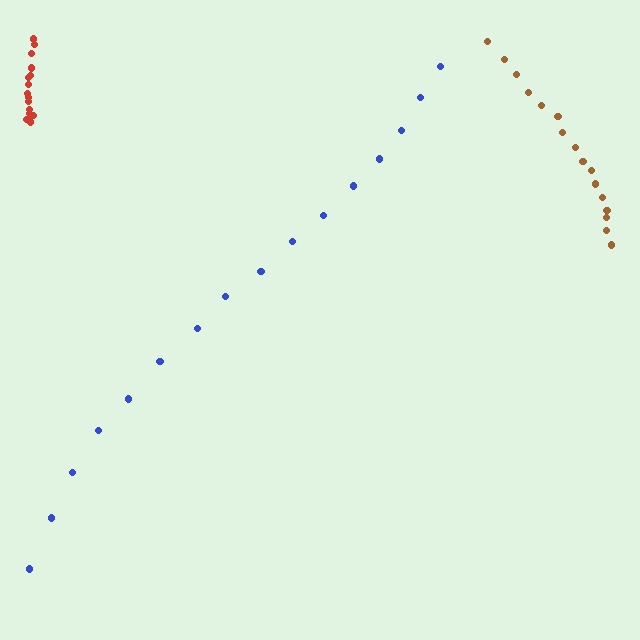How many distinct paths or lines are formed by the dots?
There are 3 distinct paths.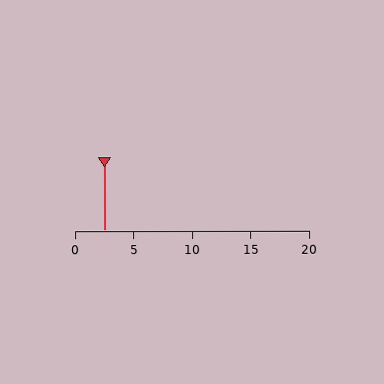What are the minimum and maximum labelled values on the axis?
The axis runs from 0 to 20.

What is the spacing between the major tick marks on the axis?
The major ticks are spaced 5 apart.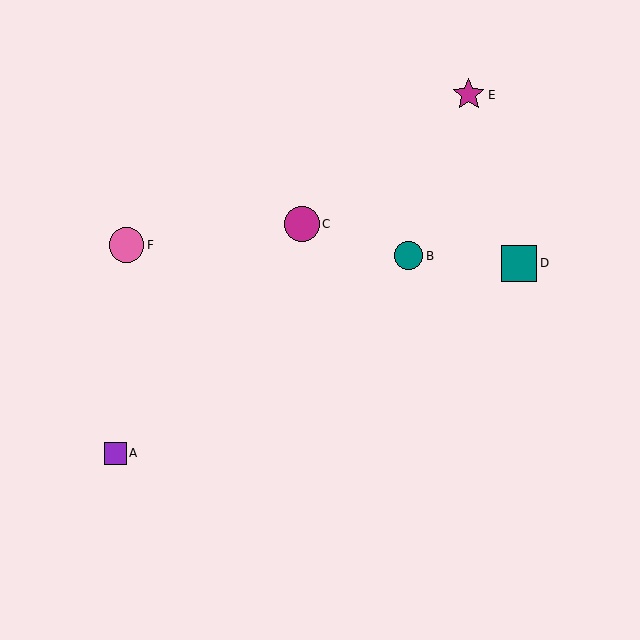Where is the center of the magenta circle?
The center of the magenta circle is at (302, 224).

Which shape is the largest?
The teal square (labeled D) is the largest.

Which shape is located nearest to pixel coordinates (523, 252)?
The teal square (labeled D) at (519, 263) is nearest to that location.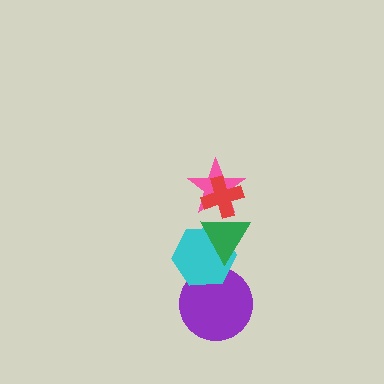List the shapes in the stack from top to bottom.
From top to bottom: the red cross, the pink star, the green triangle, the cyan hexagon, the purple circle.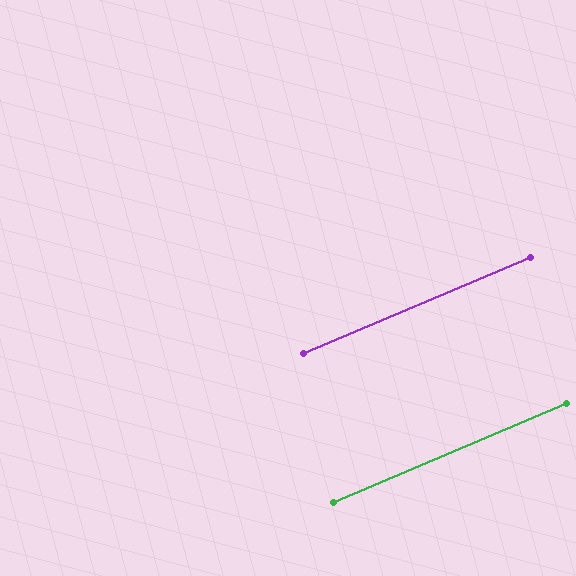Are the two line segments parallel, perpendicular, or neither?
Parallel — their directions differ by only 0.2°.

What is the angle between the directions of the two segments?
Approximately 0 degrees.